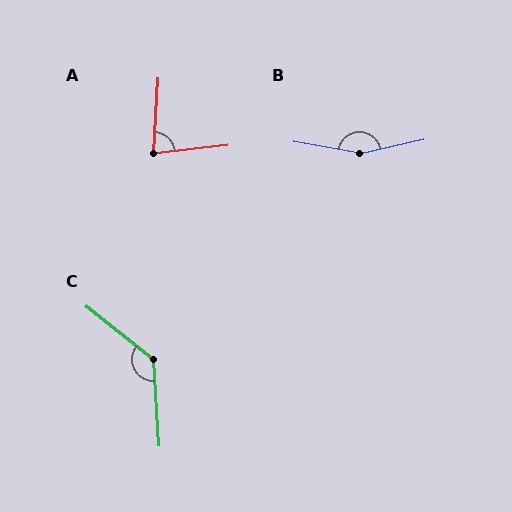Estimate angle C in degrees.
Approximately 133 degrees.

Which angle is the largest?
B, at approximately 157 degrees.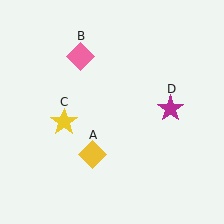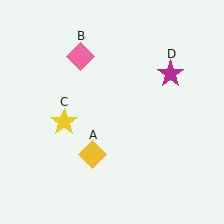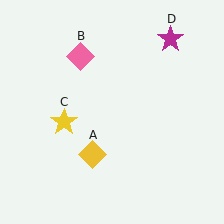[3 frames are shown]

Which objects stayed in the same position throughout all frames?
Yellow diamond (object A) and pink diamond (object B) and yellow star (object C) remained stationary.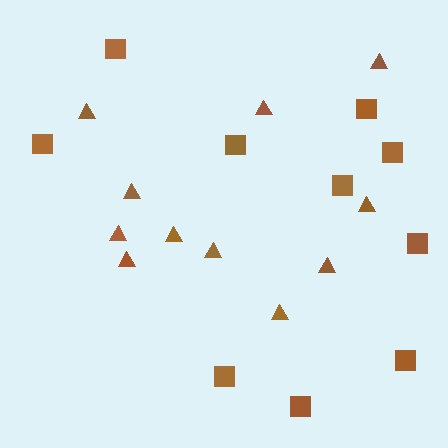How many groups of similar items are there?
There are 2 groups: one group of squares (10) and one group of triangles (11).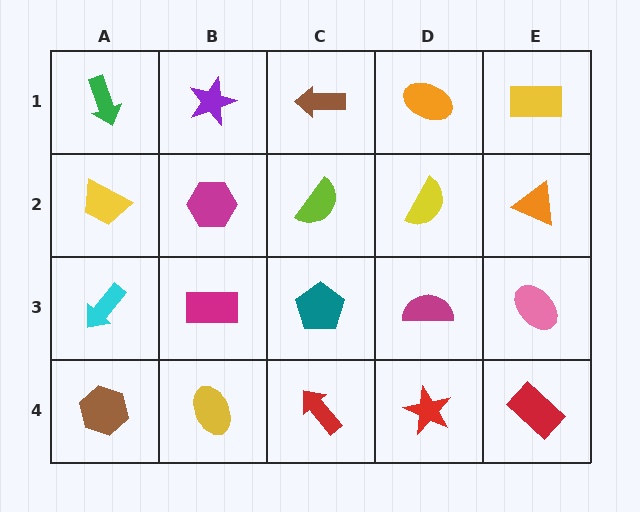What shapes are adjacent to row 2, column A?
A green arrow (row 1, column A), a cyan arrow (row 3, column A), a magenta hexagon (row 2, column B).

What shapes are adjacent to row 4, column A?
A cyan arrow (row 3, column A), a yellow ellipse (row 4, column B).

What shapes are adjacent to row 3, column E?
An orange triangle (row 2, column E), a red rectangle (row 4, column E), a magenta semicircle (row 3, column D).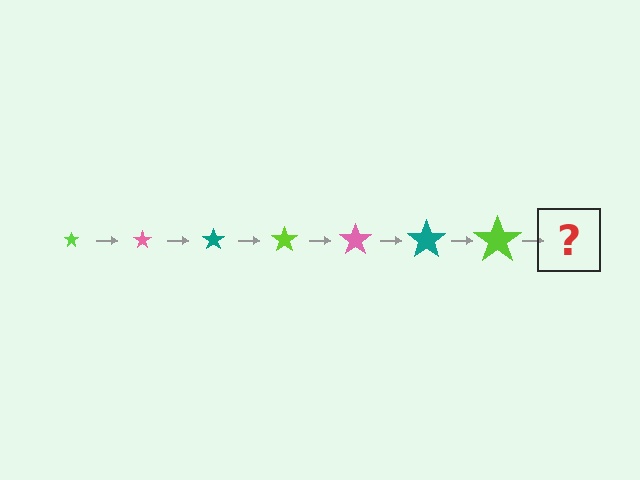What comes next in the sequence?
The next element should be a pink star, larger than the previous one.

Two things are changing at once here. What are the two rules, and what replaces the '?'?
The two rules are that the star grows larger each step and the color cycles through lime, pink, and teal. The '?' should be a pink star, larger than the previous one.